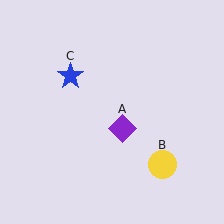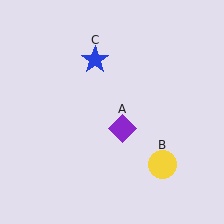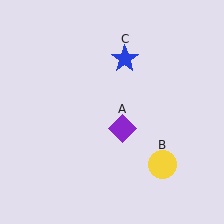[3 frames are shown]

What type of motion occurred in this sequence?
The blue star (object C) rotated clockwise around the center of the scene.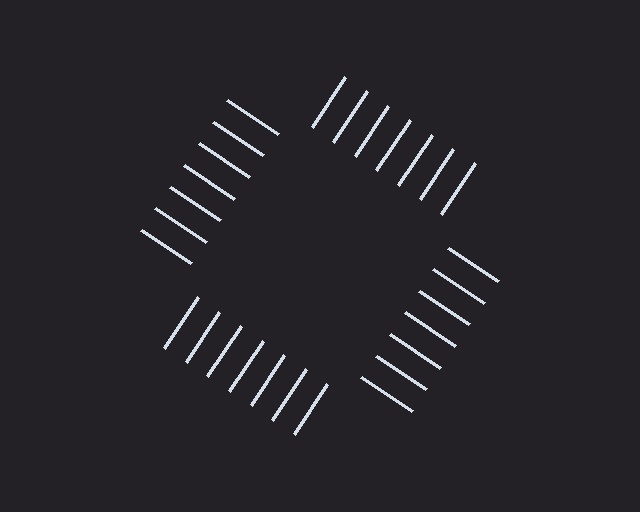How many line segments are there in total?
28 — 7 along each of the 4 edges.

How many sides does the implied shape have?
4 sides — the line-ends trace a square.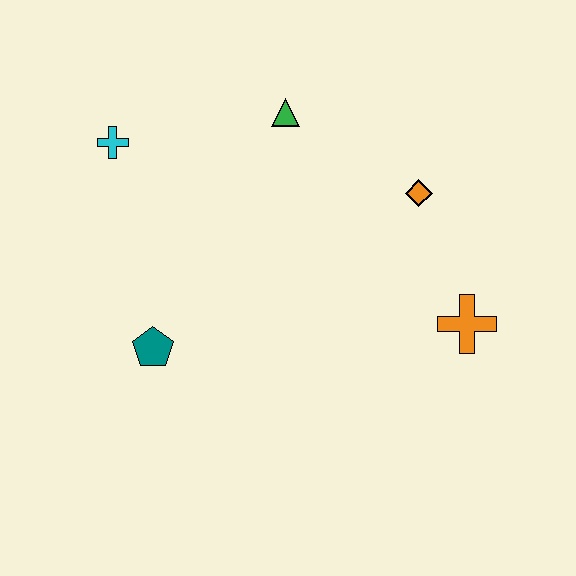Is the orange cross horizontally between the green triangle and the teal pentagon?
No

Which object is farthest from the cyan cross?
The orange cross is farthest from the cyan cross.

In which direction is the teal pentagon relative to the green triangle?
The teal pentagon is below the green triangle.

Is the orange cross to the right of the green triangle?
Yes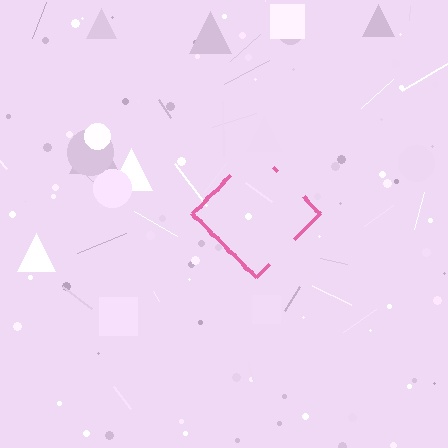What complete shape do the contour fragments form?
The contour fragments form a diamond.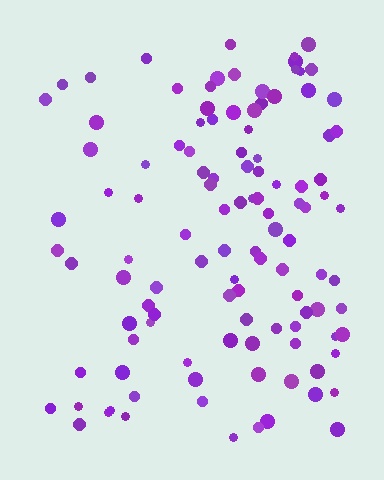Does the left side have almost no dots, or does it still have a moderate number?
Still a moderate number, just noticeably fewer than the right.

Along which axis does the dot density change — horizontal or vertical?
Horizontal.